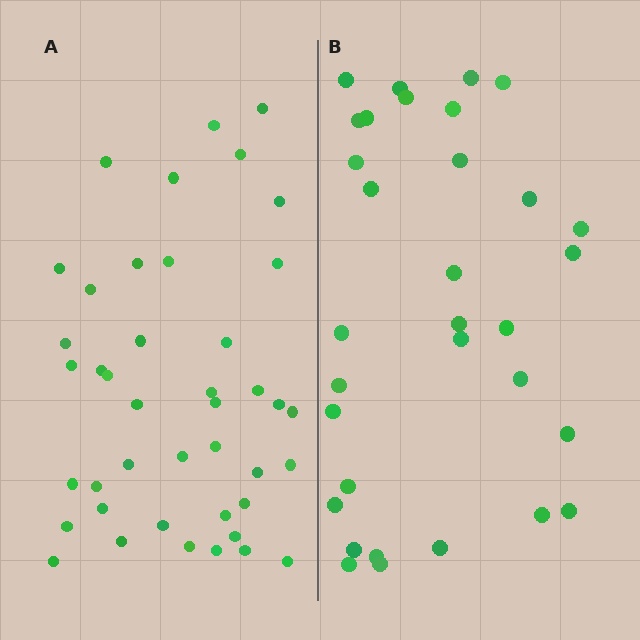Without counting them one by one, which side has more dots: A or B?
Region A (the left region) has more dots.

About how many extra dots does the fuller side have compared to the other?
Region A has roughly 10 or so more dots than region B.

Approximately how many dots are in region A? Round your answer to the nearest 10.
About 40 dots. (The exact count is 42, which rounds to 40.)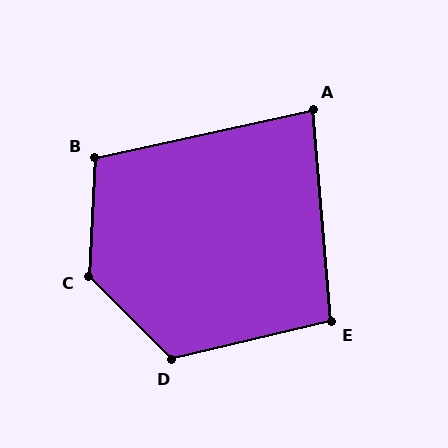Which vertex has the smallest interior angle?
A, at approximately 83 degrees.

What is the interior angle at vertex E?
Approximately 98 degrees (obtuse).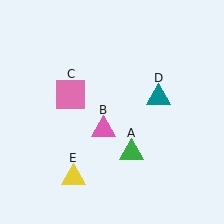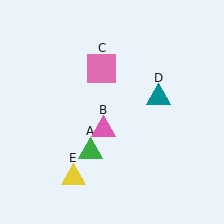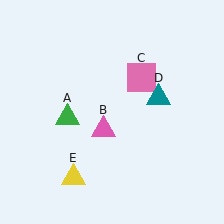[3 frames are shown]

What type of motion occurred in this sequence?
The green triangle (object A), pink square (object C) rotated clockwise around the center of the scene.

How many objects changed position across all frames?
2 objects changed position: green triangle (object A), pink square (object C).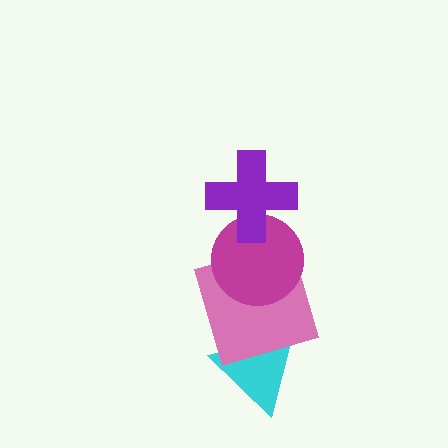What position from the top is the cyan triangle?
The cyan triangle is 4th from the top.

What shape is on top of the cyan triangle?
The pink square is on top of the cyan triangle.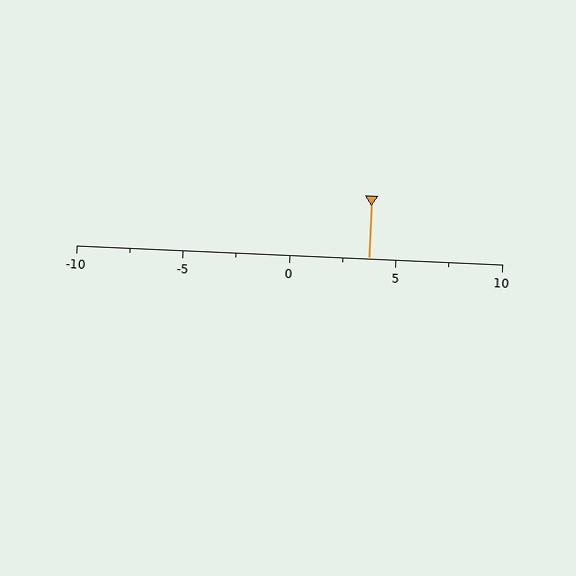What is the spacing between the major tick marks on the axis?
The major ticks are spaced 5 apart.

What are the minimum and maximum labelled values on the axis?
The axis runs from -10 to 10.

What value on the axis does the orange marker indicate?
The marker indicates approximately 3.8.